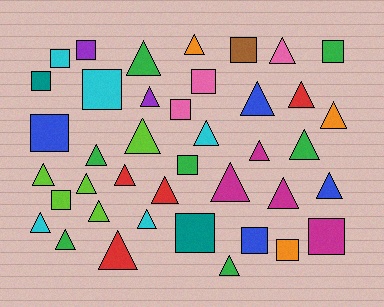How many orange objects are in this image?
There are 3 orange objects.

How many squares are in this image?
There are 15 squares.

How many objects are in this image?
There are 40 objects.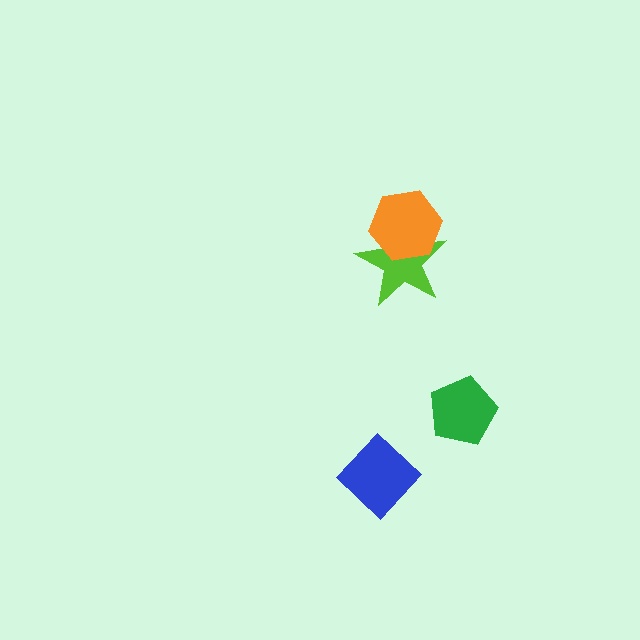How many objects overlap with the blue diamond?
0 objects overlap with the blue diamond.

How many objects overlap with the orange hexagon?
1 object overlaps with the orange hexagon.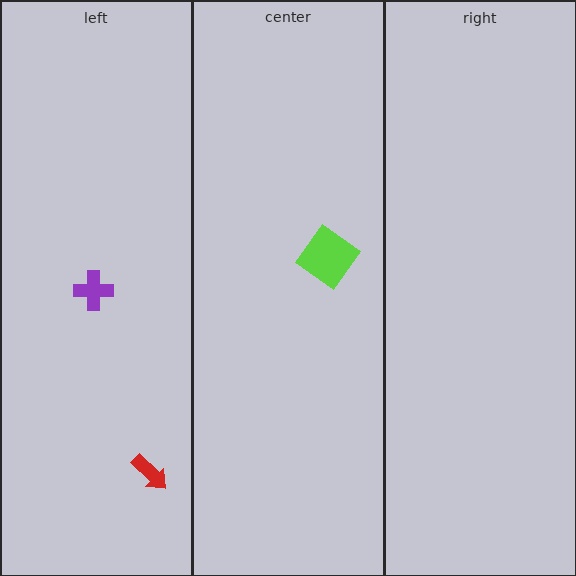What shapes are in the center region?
The lime diamond.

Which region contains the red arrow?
The left region.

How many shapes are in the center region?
1.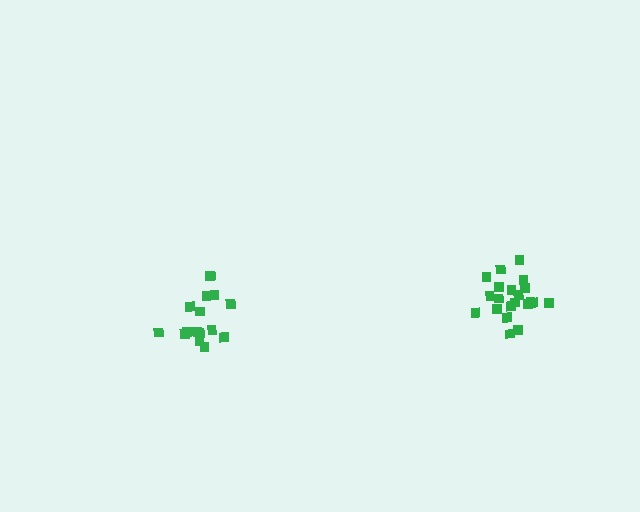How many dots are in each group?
Group 1: 17 dots, Group 2: 21 dots (38 total).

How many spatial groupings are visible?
There are 2 spatial groupings.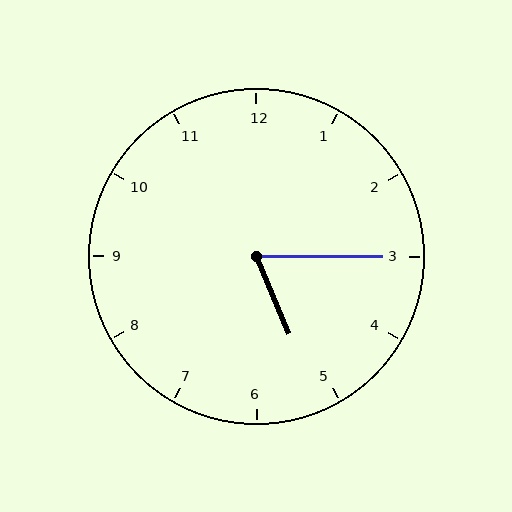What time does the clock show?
5:15.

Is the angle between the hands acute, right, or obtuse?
It is acute.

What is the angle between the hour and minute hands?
Approximately 68 degrees.